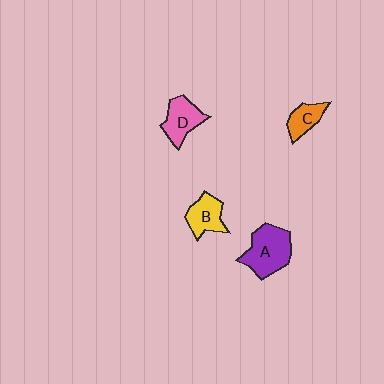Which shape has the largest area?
Shape A (purple).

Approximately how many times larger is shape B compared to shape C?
Approximately 1.3 times.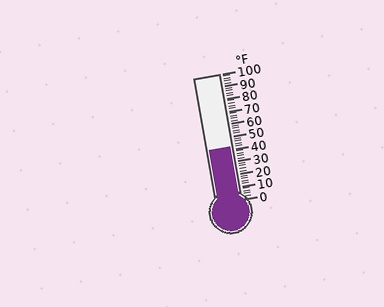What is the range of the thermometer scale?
The thermometer scale ranges from 0°F to 100°F.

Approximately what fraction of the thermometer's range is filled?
The thermometer is filled to approximately 40% of its range.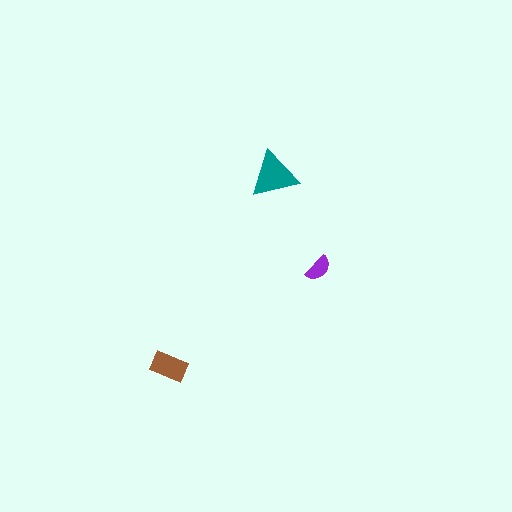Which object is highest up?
The teal triangle is topmost.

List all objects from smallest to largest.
The purple semicircle, the brown rectangle, the teal triangle.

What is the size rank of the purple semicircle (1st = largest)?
3rd.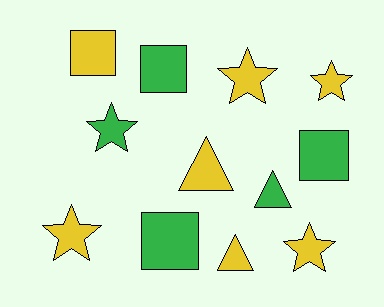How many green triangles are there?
There is 1 green triangle.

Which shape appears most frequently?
Star, with 5 objects.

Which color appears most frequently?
Yellow, with 7 objects.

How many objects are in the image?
There are 12 objects.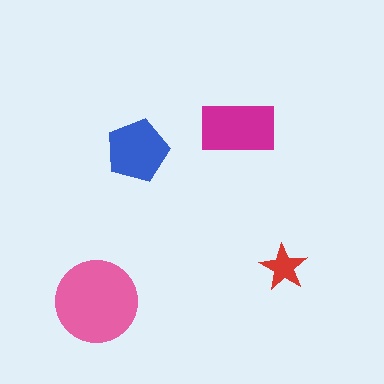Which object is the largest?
The pink circle.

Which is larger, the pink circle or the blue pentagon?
The pink circle.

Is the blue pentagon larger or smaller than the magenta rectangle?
Smaller.